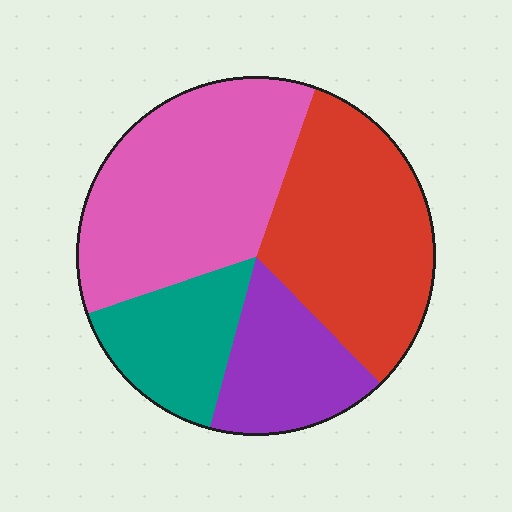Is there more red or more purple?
Red.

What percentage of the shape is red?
Red covers roughly 30% of the shape.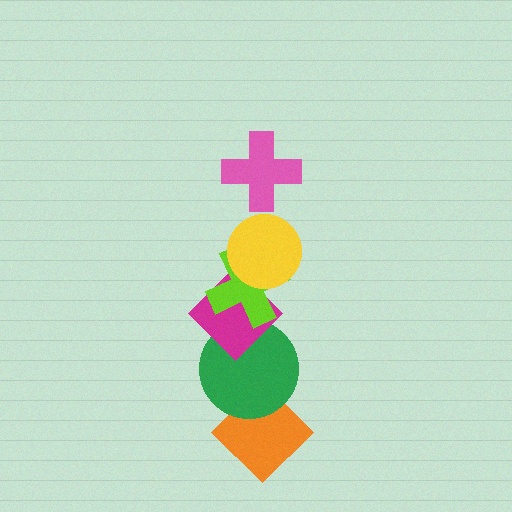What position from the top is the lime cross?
The lime cross is 3rd from the top.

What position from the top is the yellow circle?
The yellow circle is 2nd from the top.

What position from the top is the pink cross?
The pink cross is 1st from the top.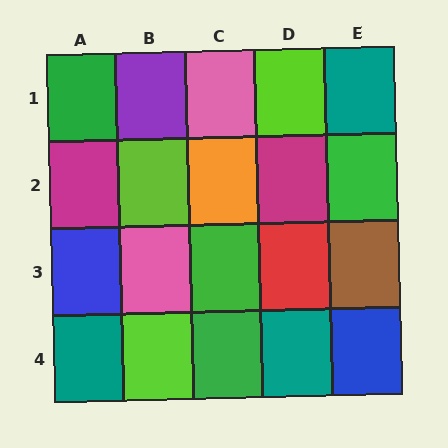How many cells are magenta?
2 cells are magenta.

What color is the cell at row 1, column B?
Purple.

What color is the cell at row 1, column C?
Pink.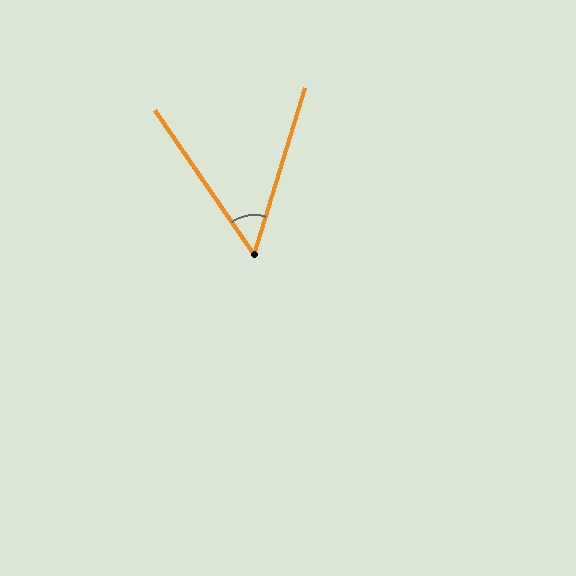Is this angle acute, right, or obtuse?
It is acute.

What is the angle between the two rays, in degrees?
Approximately 52 degrees.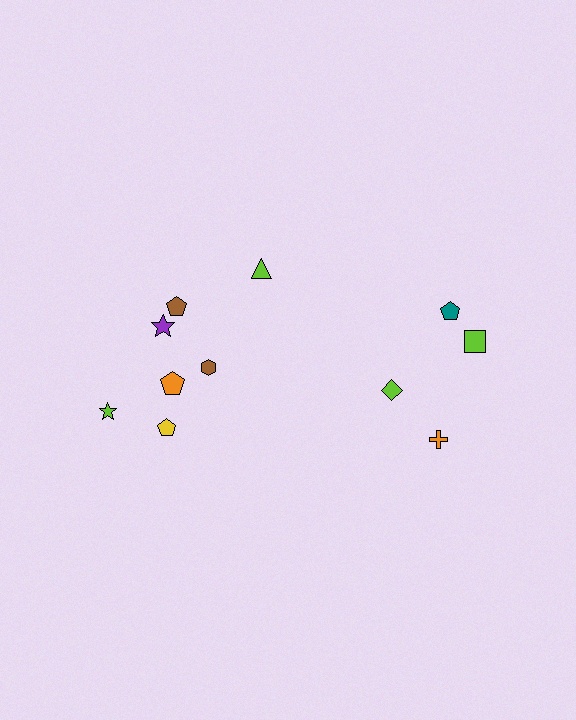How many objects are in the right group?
There are 4 objects.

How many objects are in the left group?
There are 7 objects.